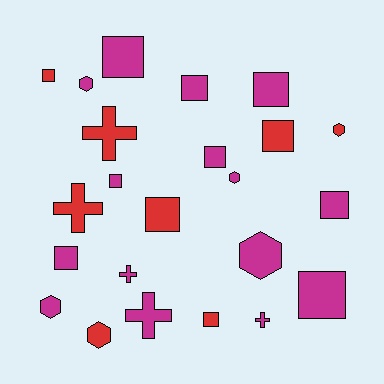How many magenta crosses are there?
There are 3 magenta crosses.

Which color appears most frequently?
Magenta, with 15 objects.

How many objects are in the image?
There are 23 objects.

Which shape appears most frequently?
Square, with 12 objects.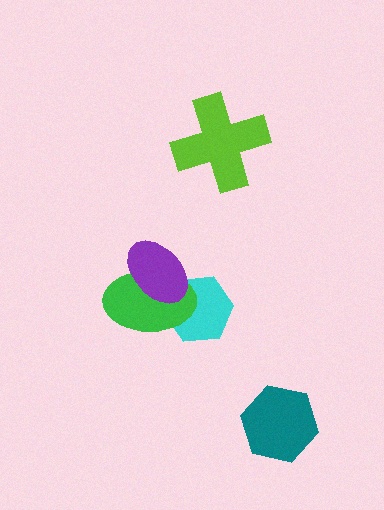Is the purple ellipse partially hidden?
No, no other shape covers it.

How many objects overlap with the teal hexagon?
0 objects overlap with the teal hexagon.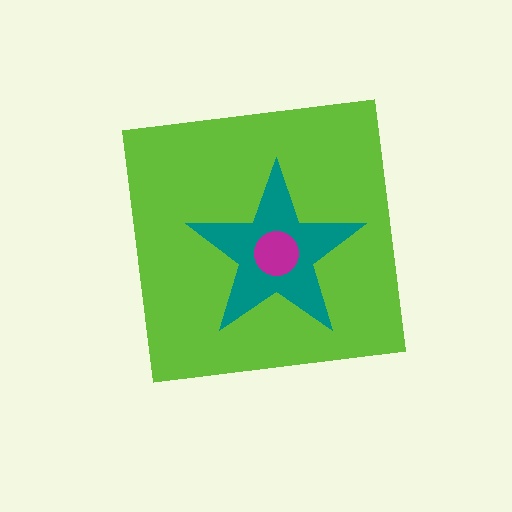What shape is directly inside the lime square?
The teal star.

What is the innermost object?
The magenta circle.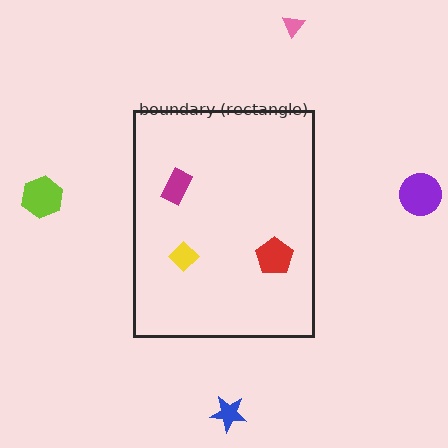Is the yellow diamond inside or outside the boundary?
Inside.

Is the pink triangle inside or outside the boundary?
Outside.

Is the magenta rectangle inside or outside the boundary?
Inside.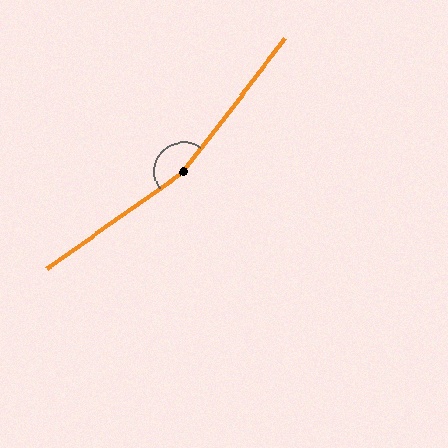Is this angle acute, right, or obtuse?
It is obtuse.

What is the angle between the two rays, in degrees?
Approximately 163 degrees.